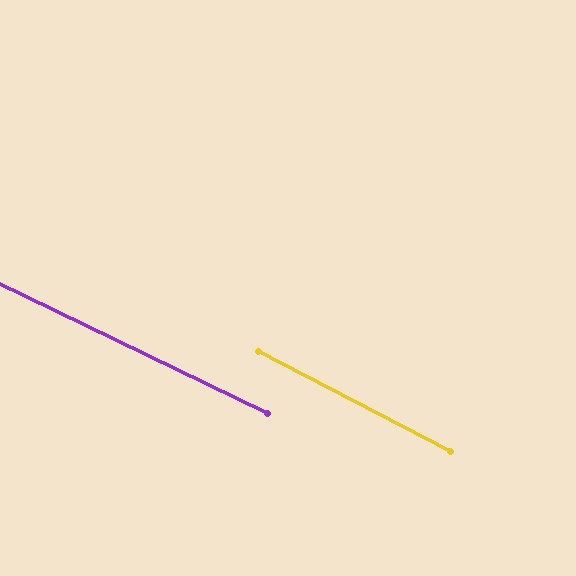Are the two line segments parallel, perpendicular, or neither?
Parallel — their directions differ by only 1.6°.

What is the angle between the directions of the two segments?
Approximately 2 degrees.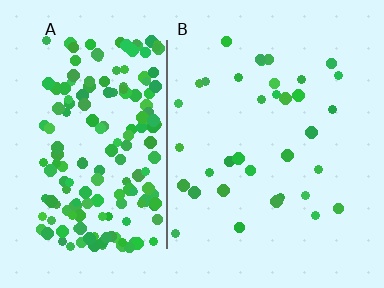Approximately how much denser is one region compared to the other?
Approximately 5.4× — region A over region B.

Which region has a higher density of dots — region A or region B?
A (the left).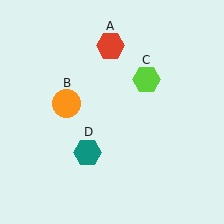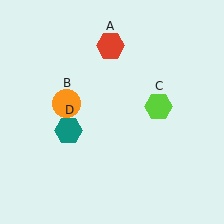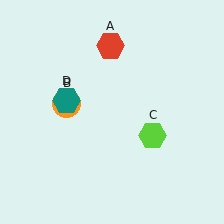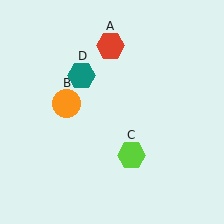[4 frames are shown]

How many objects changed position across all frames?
2 objects changed position: lime hexagon (object C), teal hexagon (object D).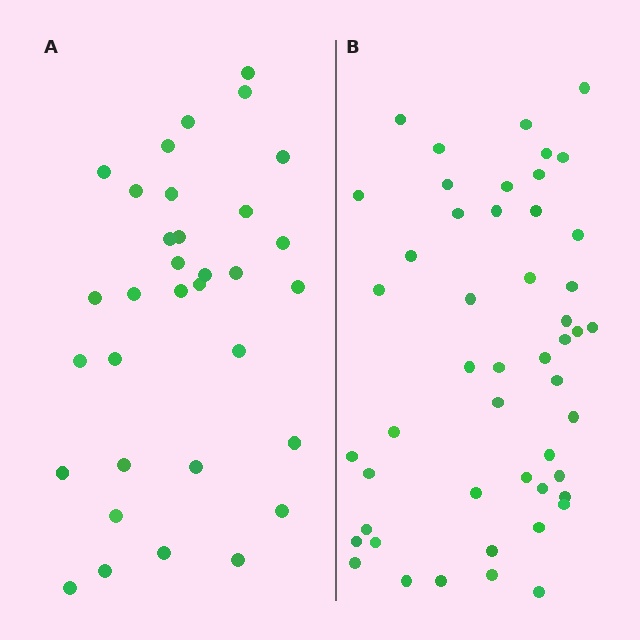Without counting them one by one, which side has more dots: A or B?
Region B (the right region) has more dots.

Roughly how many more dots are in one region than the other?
Region B has approximately 15 more dots than region A.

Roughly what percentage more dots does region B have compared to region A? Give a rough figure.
About 50% more.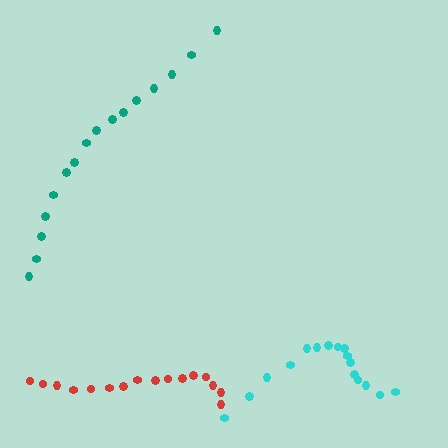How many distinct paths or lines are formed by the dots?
There are 3 distinct paths.